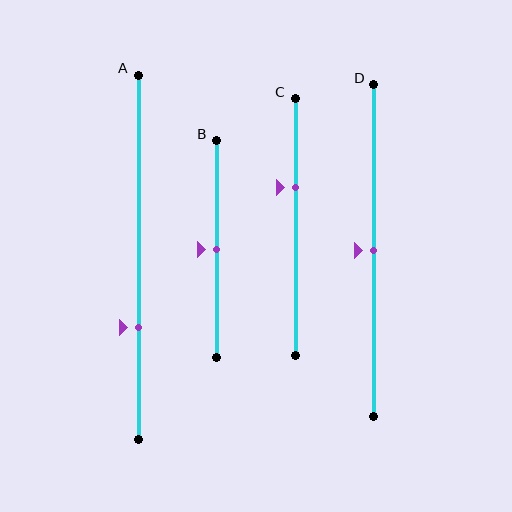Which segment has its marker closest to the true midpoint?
Segment B has its marker closest to the true midpoint.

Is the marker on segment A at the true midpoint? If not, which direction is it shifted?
No, the marker on segment A is shifted downward by about 19% of the segment length.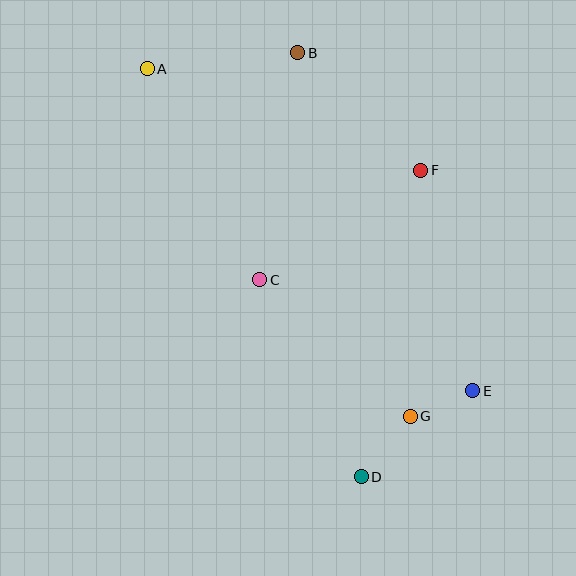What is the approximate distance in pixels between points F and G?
The distance between F and G is approximately 246 pixels.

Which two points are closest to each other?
Points E and G are closest to each other.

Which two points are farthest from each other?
Points A and D are farthest from each other.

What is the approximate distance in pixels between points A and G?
The distance between A and G is approximately 436 pixels.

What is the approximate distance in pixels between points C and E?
The distance between C and E is approximately 240 pixels.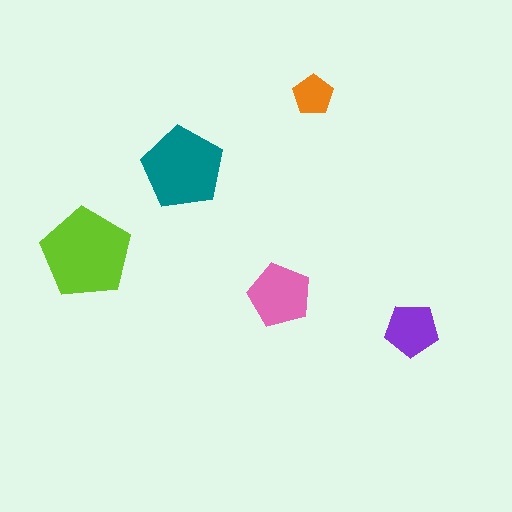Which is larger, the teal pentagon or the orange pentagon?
The teal one.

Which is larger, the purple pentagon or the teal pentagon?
The teal one.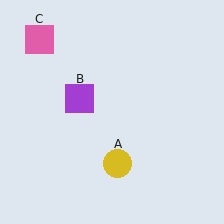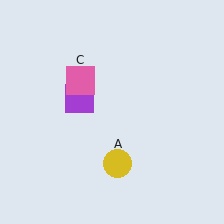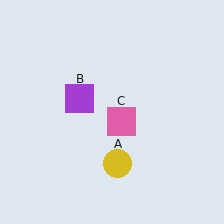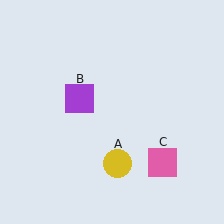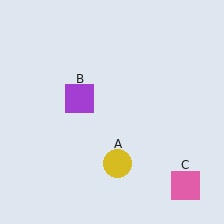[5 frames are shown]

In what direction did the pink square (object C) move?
The pink square (object C) moved down and to the right.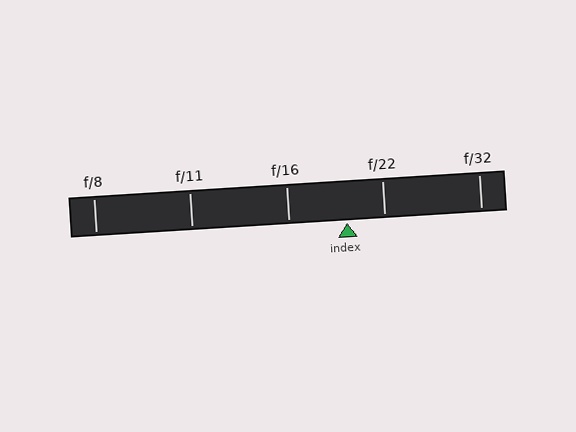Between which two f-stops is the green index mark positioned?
The index mark is between f/16 and f/22.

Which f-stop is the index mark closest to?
The index mark is closest to f/22.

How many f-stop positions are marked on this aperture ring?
There are 5 f-stop positions marked.